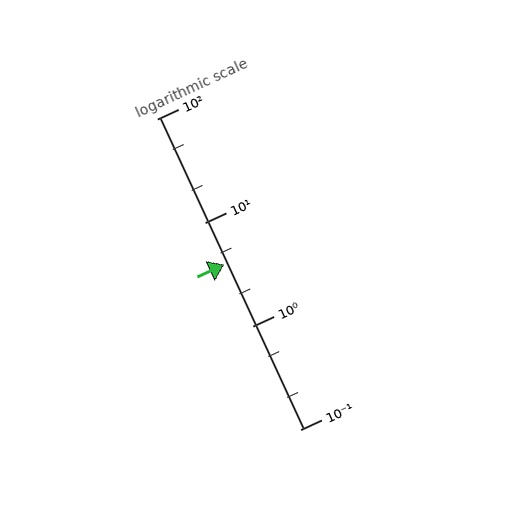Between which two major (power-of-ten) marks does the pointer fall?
The pointer is between 1 and 10.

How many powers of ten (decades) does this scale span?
The scale spans 3 decades, from 0.1 to 100.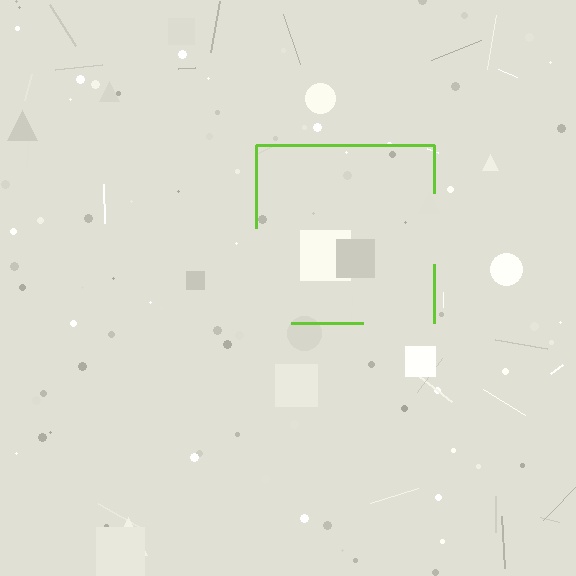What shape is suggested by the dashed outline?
The dashed outline suggests a square.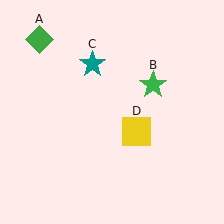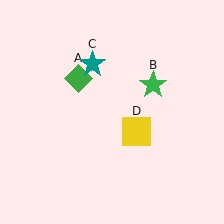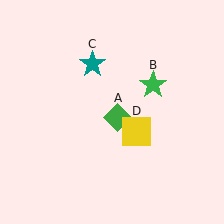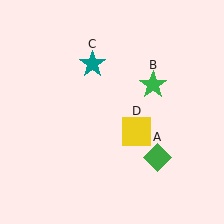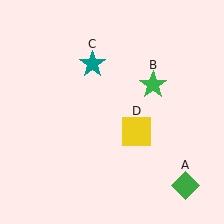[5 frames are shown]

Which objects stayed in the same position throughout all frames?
Green star (object B) and teal star (object C) and yellow square (object D) remained stationary.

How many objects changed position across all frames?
1 object changed position: green diamond (object A).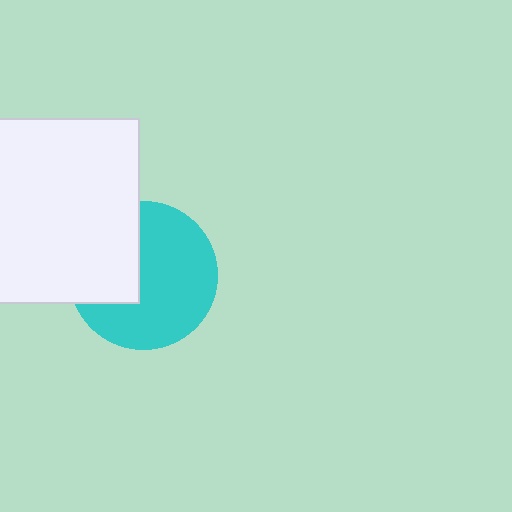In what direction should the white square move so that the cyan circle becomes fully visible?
The white square should move left. That is the shortest direction to clear the overlap and leave the cyan circle fully visible.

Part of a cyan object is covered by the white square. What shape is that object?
It is a circle.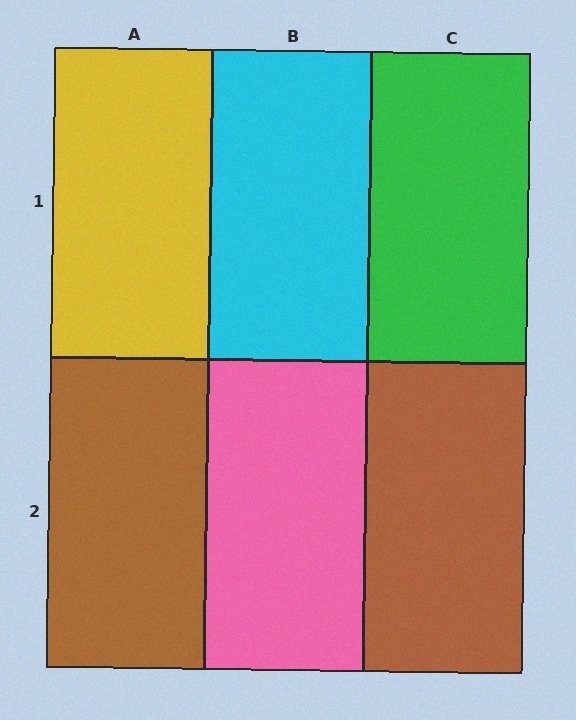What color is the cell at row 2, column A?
Brown.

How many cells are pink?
1 cell is pink.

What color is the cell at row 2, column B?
Pink.